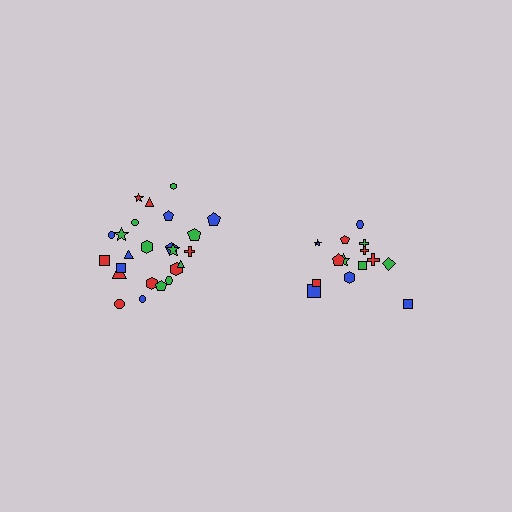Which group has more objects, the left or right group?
The left group.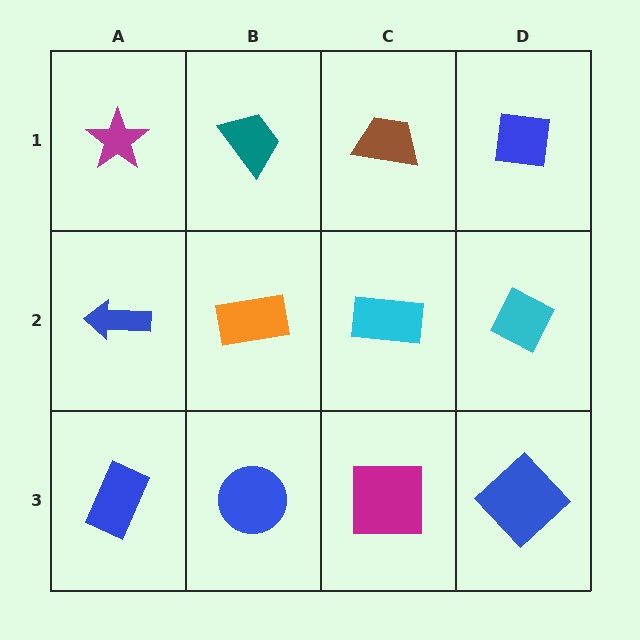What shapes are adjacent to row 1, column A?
A blue arrow (row 2, column A), a teal trapezoid (row 1, column B).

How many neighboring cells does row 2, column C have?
4.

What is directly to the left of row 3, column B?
A blue rectangle.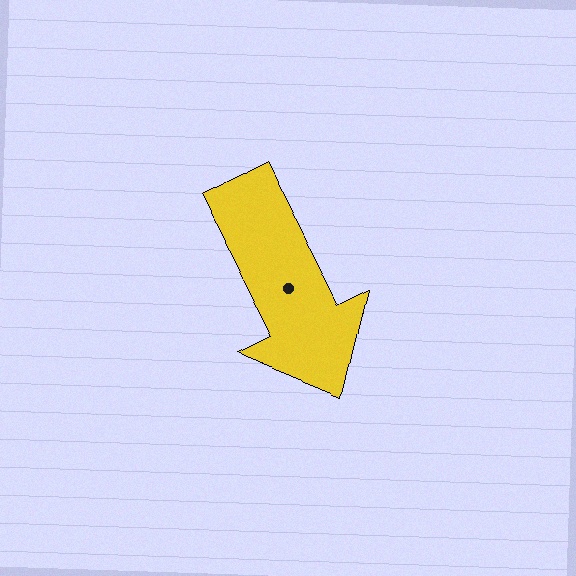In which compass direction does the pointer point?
Southeast.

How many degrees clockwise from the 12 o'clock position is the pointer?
Approximately 153 degrees.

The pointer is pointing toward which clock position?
Roughly 5 o'clock.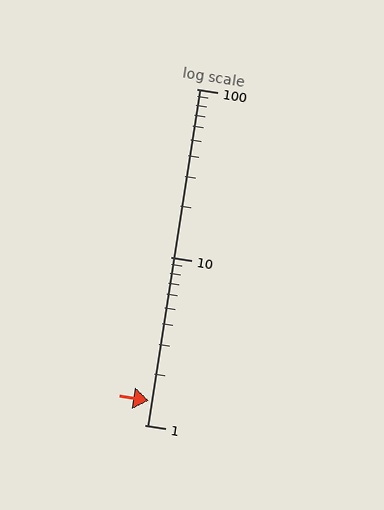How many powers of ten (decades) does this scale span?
The scale spans 2 decades, from 1 to 100.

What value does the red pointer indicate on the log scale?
The pointer indicates approximately 1.4.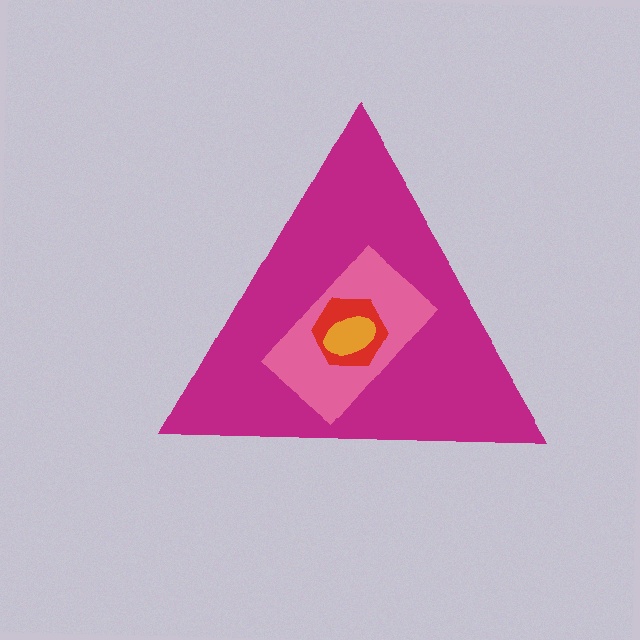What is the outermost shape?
The magenta triangle.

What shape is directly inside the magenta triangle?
The pink rectangle.